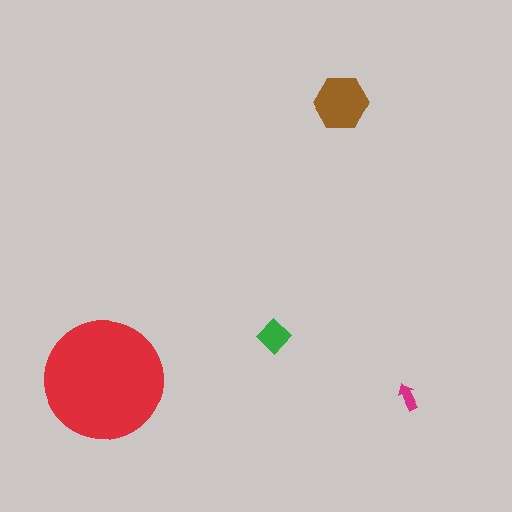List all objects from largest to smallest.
The red circle, the brown hexagon, the green diamond, the magenta arrow.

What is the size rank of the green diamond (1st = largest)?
3rd.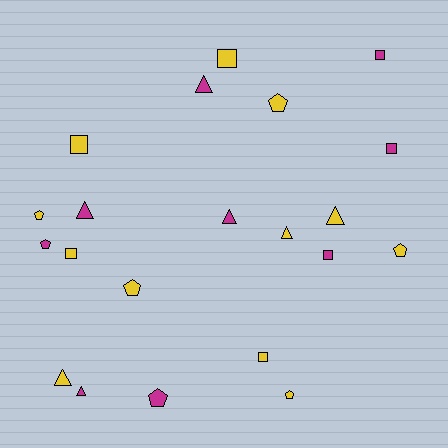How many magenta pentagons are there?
There are 2 magenta pentagons.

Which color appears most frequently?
Yellow, with 12 objects.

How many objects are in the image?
There are 21 objects.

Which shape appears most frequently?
Pentagon, with 7 objects.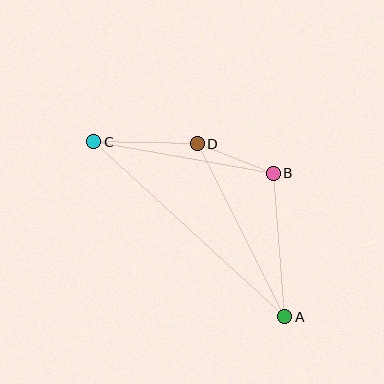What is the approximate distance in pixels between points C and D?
The distance between C and D is approximately 104 pixels.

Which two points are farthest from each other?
Points A and C are farthest from each other.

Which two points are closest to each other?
Points B and D are closest to each other.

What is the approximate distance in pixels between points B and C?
The distance between B and C is approximately 182 pixels.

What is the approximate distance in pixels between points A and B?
The distance between A and B is approximately 144 pixels.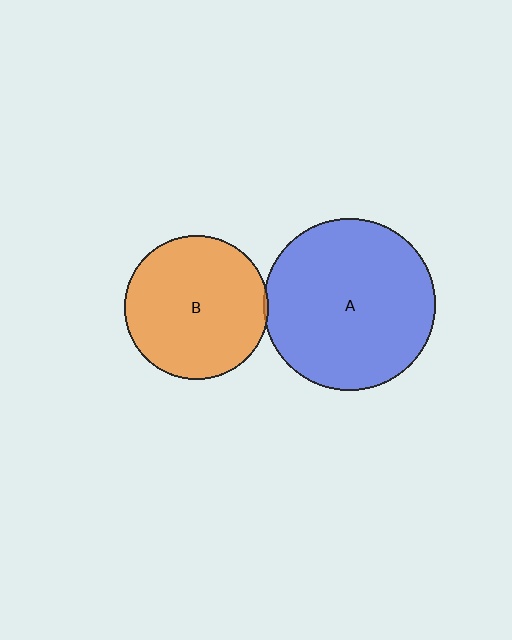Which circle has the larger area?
Circle A (blue).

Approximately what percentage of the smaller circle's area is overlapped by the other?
Approximately 5%.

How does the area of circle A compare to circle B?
Approximately 1.4 times.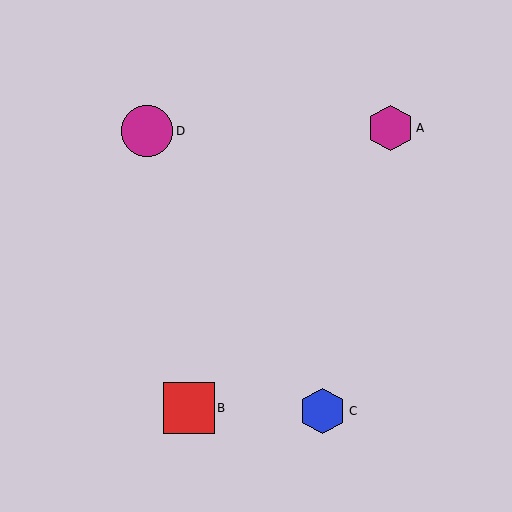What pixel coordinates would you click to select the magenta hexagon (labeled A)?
Click at (390, 128) to select the magenta hexagon A.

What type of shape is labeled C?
Shape C is a blue hexagon.